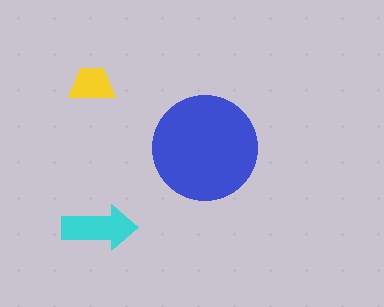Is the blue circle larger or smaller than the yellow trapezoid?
Larger.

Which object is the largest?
The blue circle.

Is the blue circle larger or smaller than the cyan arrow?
Larger.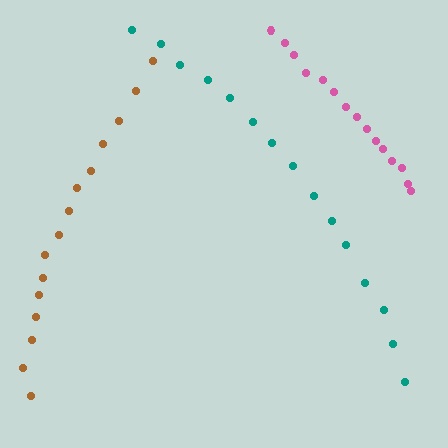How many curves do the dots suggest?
There are 3 distinct paths.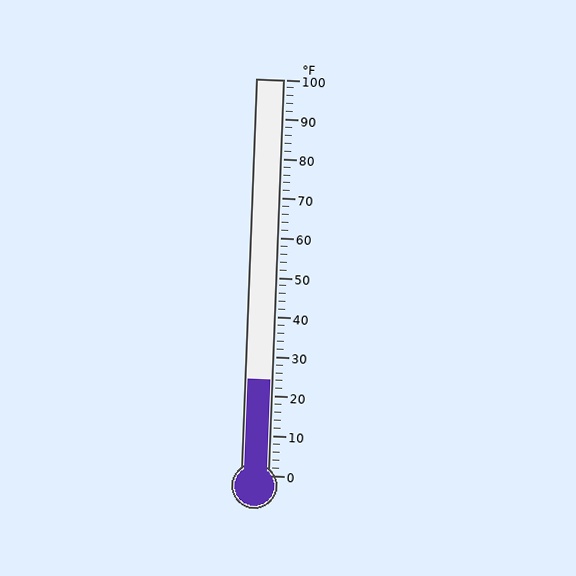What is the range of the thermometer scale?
The thermometer scale ranges from 0°F to 100°F.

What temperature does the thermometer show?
The thermometer shows approximately 24°F.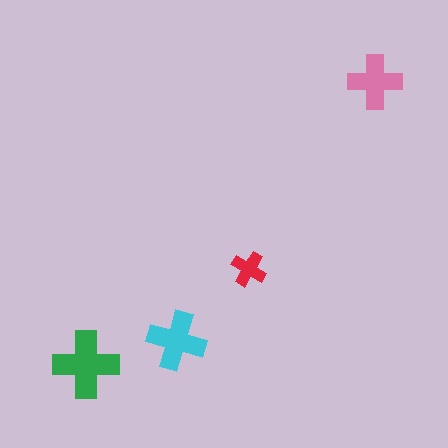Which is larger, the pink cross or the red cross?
The pink one.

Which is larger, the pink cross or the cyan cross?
The cyan one.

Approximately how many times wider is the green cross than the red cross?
About 2 times wider.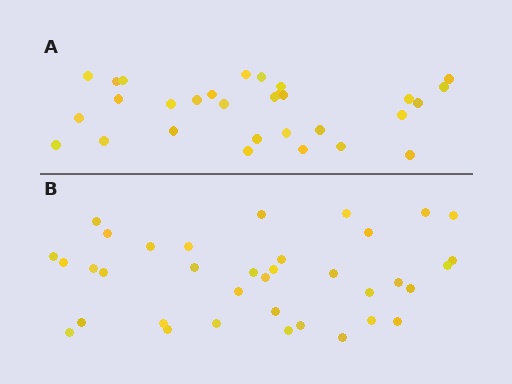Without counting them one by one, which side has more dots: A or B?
Region B (the bottom region) has more dots.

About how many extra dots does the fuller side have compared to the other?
Region B has about 6 more dots than region A.